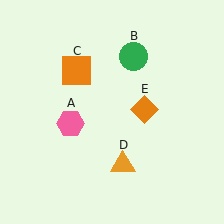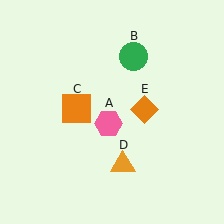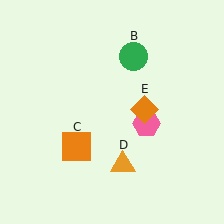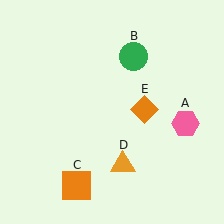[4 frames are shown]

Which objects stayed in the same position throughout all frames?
Green circle (object B) and orange triangle (object D) and orange diamond (object E) remained stationary.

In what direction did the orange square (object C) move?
The orange square (object C) moved down.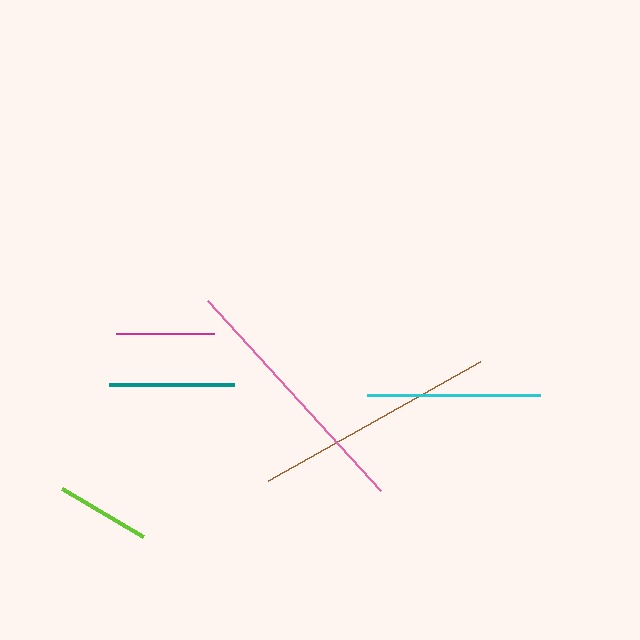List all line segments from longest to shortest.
From longest to shortest: pink, brown, cyan, teal, magenta, lime.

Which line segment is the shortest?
The lime line is the shortest at approximately 94 pixels.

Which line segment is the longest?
The pink line is the longest at approximately 257 pixels.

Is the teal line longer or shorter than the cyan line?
The cyan line is longer than the teal line.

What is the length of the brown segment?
The brown segment is approximately 243 pixels long.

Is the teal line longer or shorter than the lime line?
The teal line is longer than the lime line.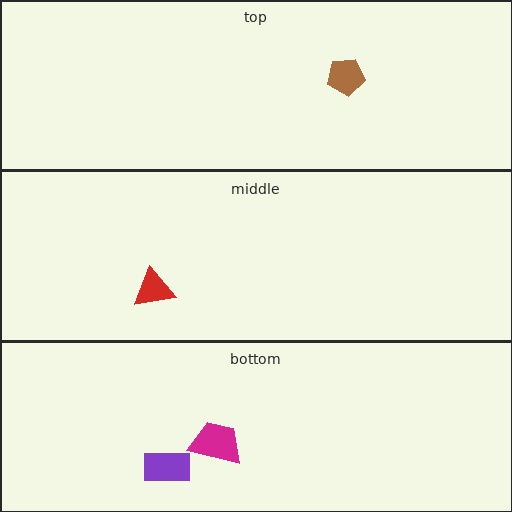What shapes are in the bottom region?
The magenta trapezoid, the purple rectangle.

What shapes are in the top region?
The brown pentagon.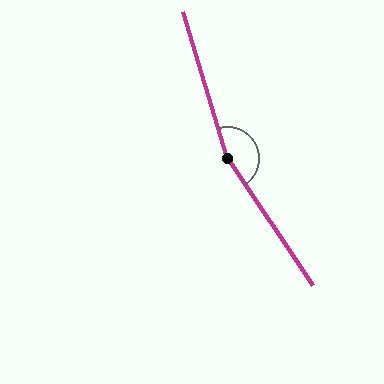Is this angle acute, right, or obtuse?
It is obtuse.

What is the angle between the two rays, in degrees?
Approximately 163 degrees.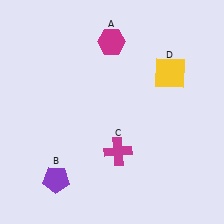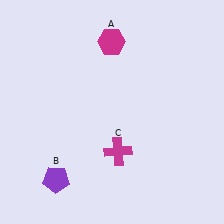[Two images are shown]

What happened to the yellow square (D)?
The yellow square (D) was removed in Image 2. It was in the top-right area of Image 1.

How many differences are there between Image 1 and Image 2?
There is 1 difference between the two images.